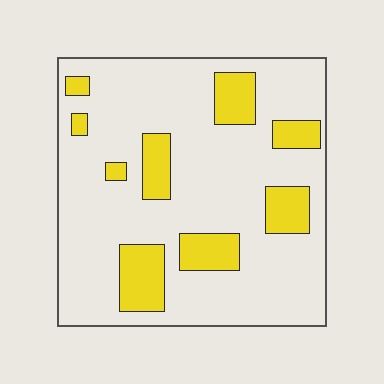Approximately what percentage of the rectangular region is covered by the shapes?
Approximately 20%.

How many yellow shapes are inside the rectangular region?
9.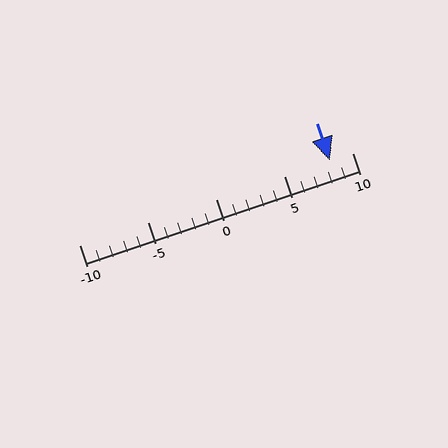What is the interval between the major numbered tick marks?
The major tick marks are spaced 5 units apart.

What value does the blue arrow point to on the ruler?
The blue arrow points to approximately 8.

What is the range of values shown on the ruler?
The ruler shows values from -10 to 10.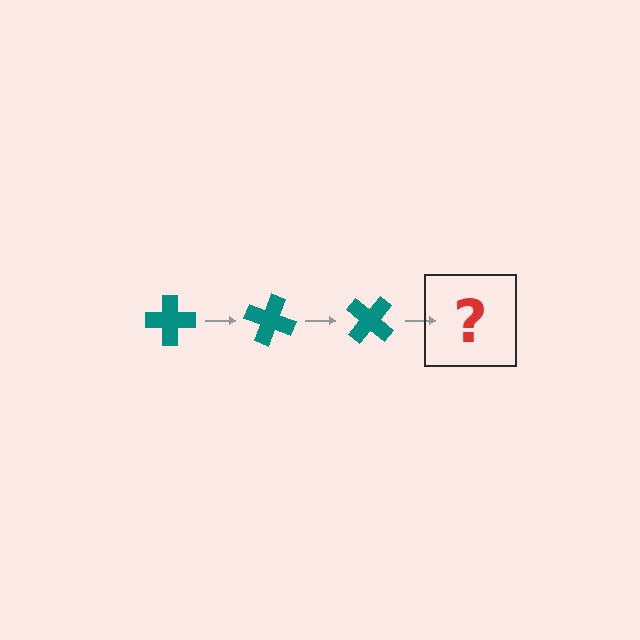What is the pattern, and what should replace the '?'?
The pattern is that the cross rotates 20 degrees each step. The '?' should be a teal cross rotated 60 degrees.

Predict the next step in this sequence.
The next step is a teal cross rotated 60 degrees.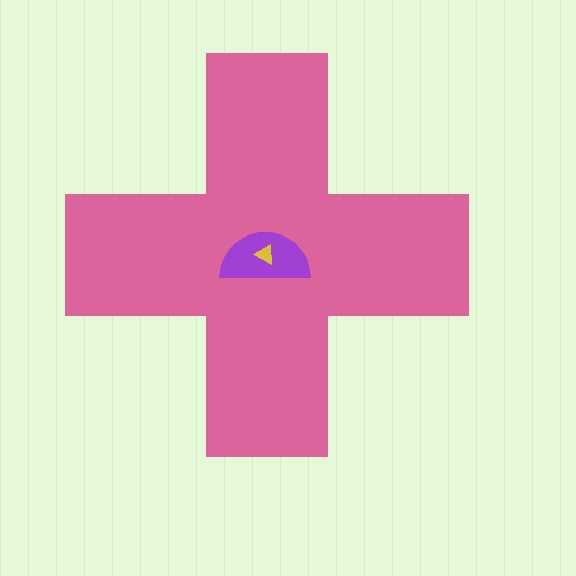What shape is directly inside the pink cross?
The purple semicircle.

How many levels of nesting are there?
3.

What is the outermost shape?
The pink cross.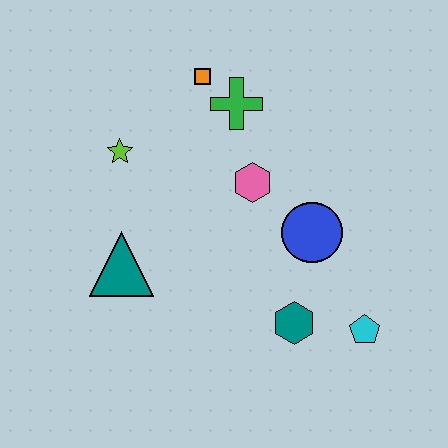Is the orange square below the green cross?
No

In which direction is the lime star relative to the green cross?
The lime star is to the left of the green cross.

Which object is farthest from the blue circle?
The lime star is farthest from the blue circle.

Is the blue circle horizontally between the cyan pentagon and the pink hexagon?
Yes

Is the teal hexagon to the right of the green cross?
Yes